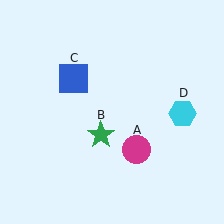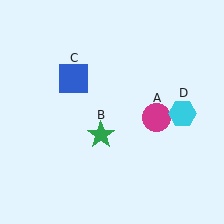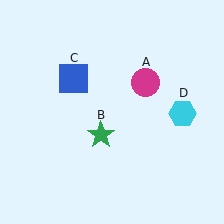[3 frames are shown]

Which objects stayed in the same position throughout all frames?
Green star (object B) and blue square (object C) and cyan hexagon (object D) remained stationary.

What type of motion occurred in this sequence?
The magenta circle (object A) rotated counterclockwise around the center of the scene.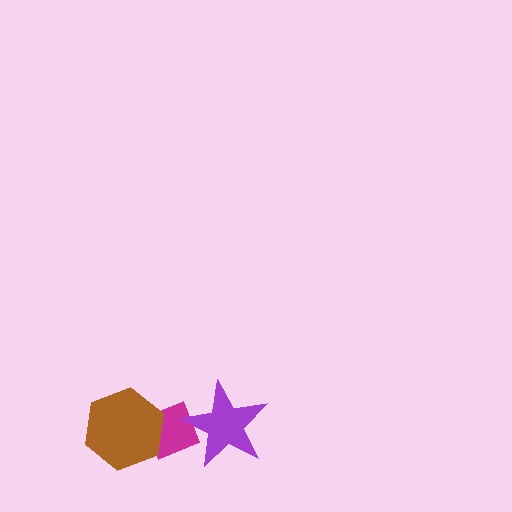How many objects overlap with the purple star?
1 object overlaps with the purple star.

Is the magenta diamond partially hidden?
Yes, it is partially covered by another shape.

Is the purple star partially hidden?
No, no other shape covers it.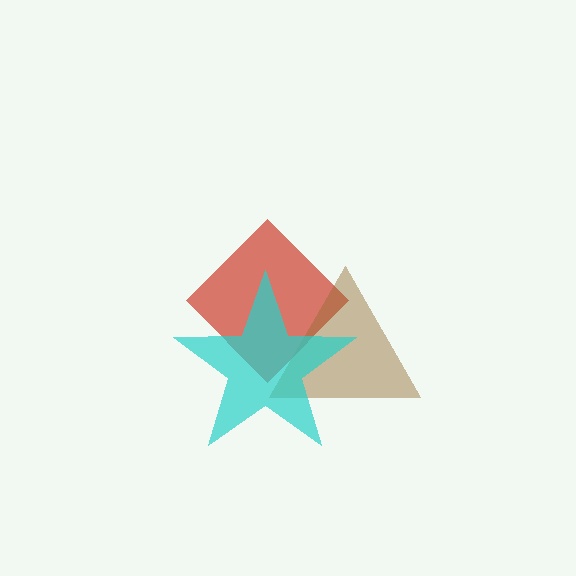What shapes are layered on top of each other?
The layered shapes are: a red diamond, a brown triangle, a cyan star.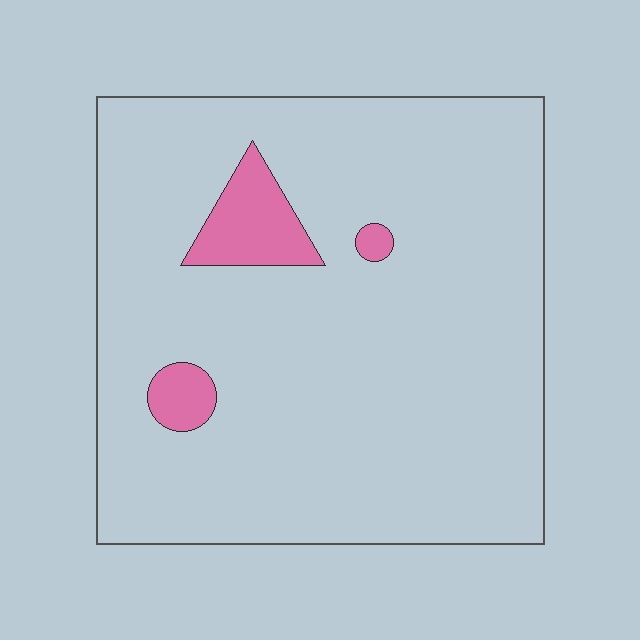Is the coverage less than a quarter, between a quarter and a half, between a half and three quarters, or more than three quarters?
Less than a quarter.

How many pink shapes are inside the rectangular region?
3.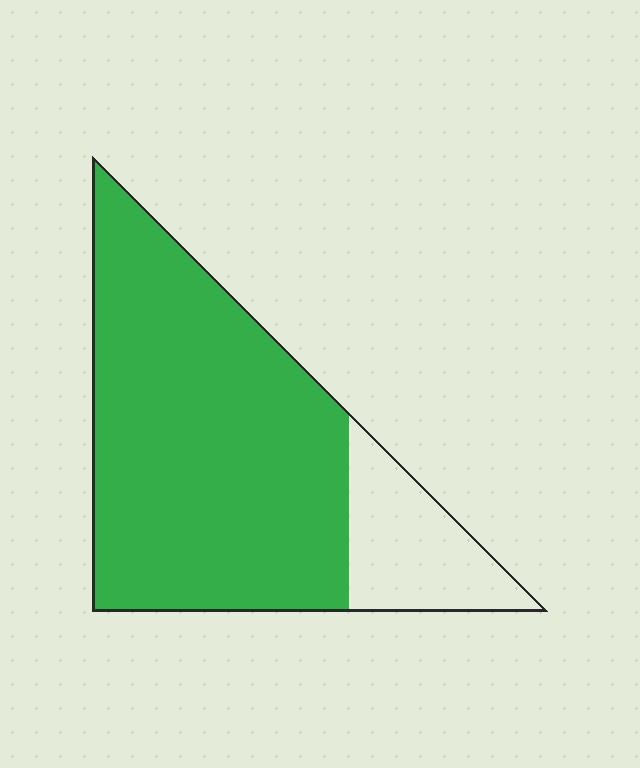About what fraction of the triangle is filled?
About four fifths (4/5).